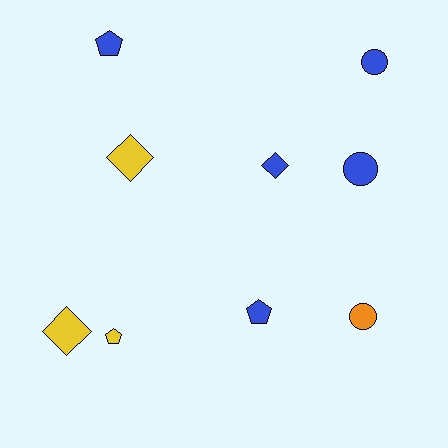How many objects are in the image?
There are 9 objects.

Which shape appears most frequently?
Circle, with 3 objects.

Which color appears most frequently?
Blue, with 5 objects.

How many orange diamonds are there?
There are no orange diamonds.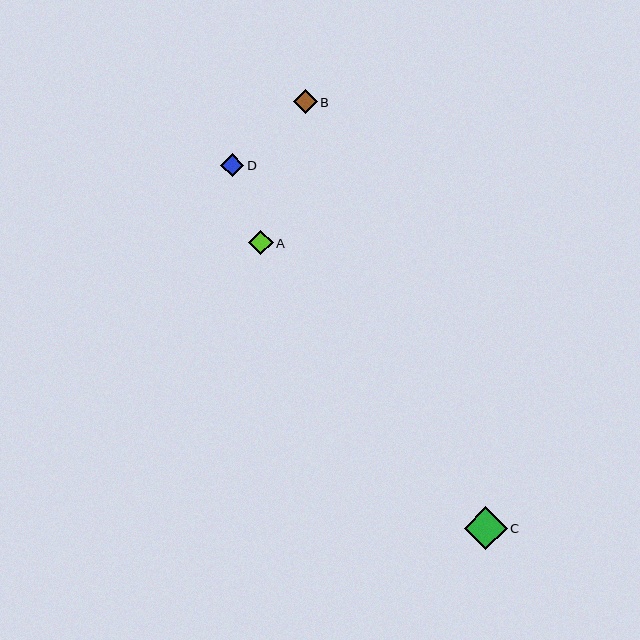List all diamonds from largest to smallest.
From largest to smallest: C, A, B, D.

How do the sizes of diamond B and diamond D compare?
Diamond B and diamond D are approximately the same size.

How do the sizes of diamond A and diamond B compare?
Diamond A and diamond B are approximately the same size.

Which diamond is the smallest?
Diamond D is the smallest with a size of approximately 23 pixels.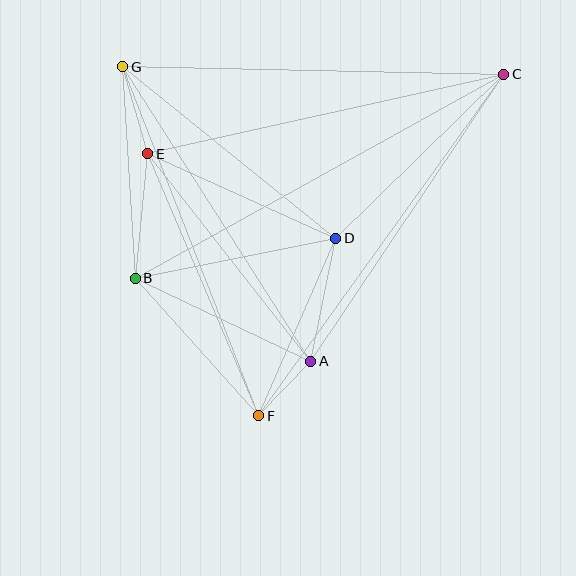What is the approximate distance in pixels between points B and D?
The distance between B and D is approximately 204 pixels.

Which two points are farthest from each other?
Points B and C are farthest from each other.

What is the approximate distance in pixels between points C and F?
The distance between C and F is approximately 420 pixels.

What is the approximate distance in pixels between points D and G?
The distance between D and G is approximately 273 pixels.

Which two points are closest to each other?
Points A and F are closest to each other.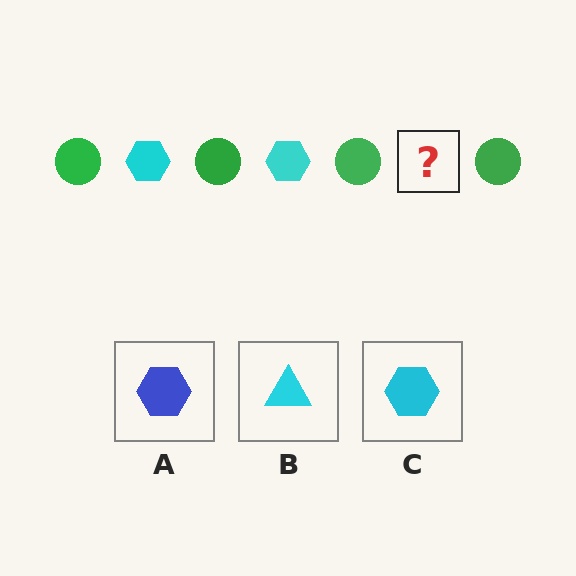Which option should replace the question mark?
Option C.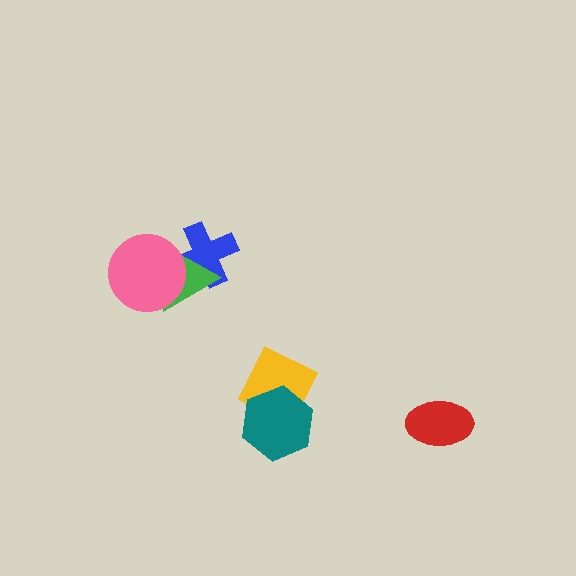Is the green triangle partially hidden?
Yes, it is partially covered by another shape.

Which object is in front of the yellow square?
The teal hexagon is in front of the yellow square.